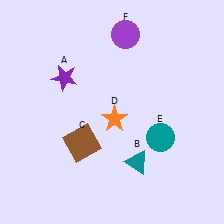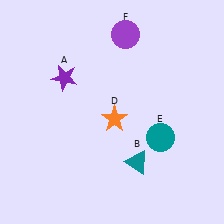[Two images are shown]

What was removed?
The brown square (C) was removed in Image 2.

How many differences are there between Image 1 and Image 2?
There is 1 difference between the two images.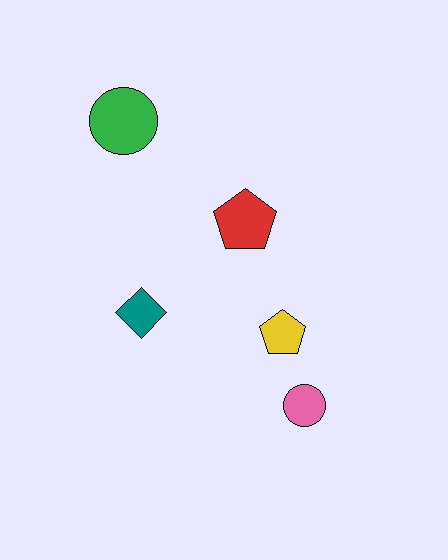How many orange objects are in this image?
There are no orange objects.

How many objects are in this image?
There are 5 objects.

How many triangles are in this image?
There are no triangles.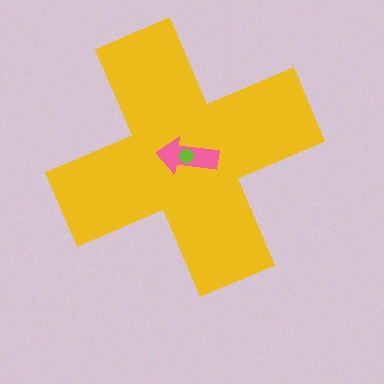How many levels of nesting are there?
3.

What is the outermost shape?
The yellow cross.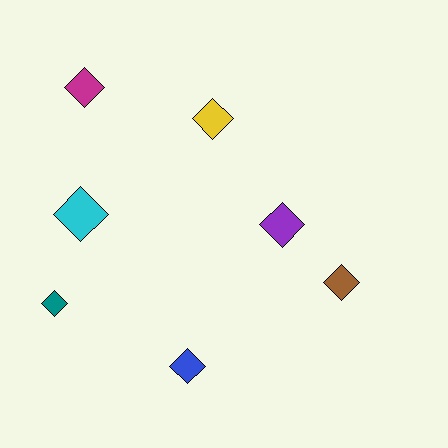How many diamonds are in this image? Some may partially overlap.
There are 7 diamonds.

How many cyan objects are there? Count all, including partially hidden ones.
There is 1 cyan object.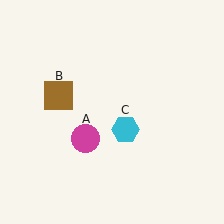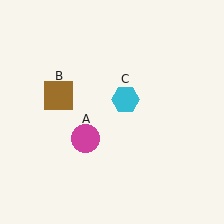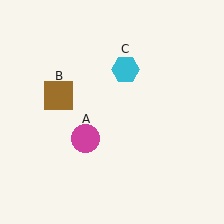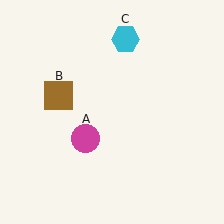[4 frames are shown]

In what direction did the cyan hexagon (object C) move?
The cyan hexagon (object C) moved up.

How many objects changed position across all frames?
1 object changed position: cyan hexagon (object C).